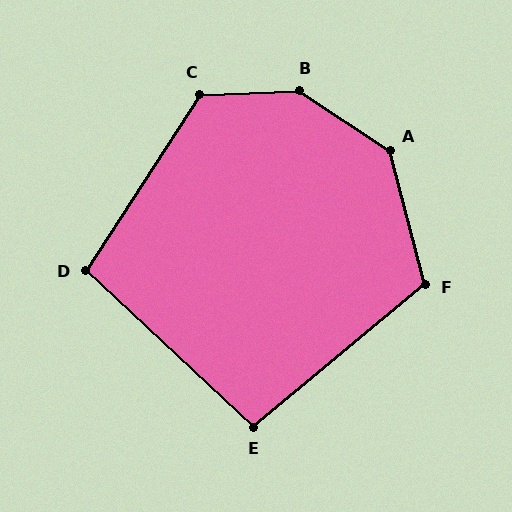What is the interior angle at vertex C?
Approximately 125 degrees (obtuse).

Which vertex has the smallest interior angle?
E, at approximately 97 degrees.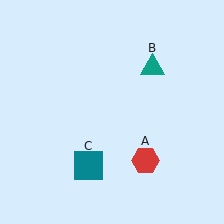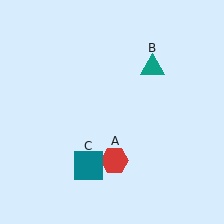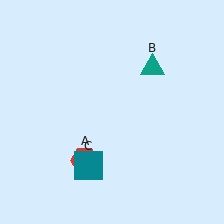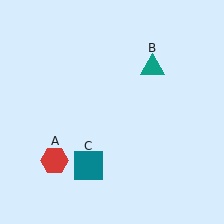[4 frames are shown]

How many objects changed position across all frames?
1 object changed position: red hexagon (object A).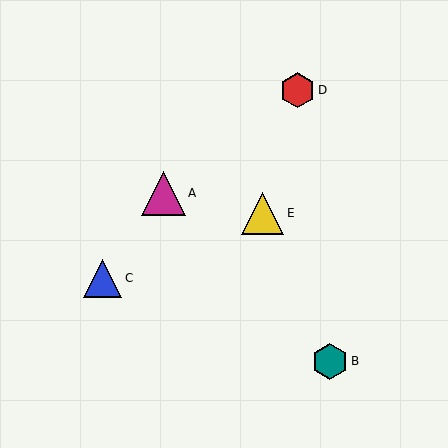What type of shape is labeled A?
Shape A is a magenta triangle.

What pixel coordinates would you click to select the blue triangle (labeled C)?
Click at (102, 278) to select the blue triangle C.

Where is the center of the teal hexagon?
The center of the teal hexagon is at (330, 361).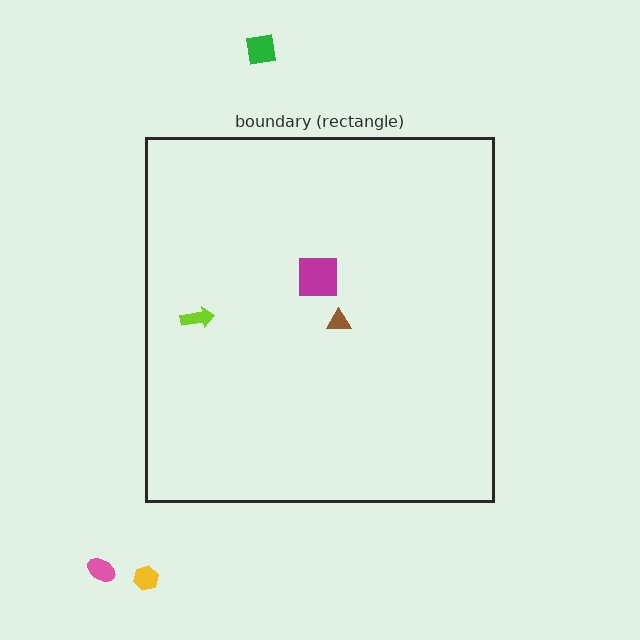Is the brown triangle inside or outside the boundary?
Inside.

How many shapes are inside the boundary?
3 inside, 3 outside.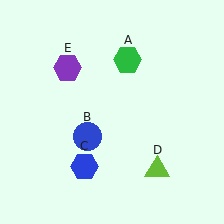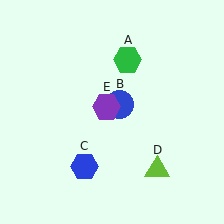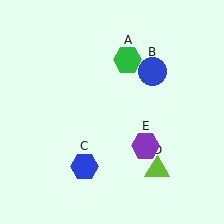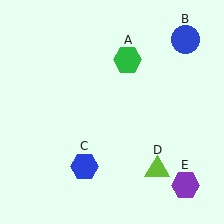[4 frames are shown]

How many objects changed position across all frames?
2 objects changed position: blue circle (object B), purple hexagon (object E).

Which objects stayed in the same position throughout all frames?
Green hexagon (object A) and blue hexagon (object C) and lime triangle (object D) remained stationary.